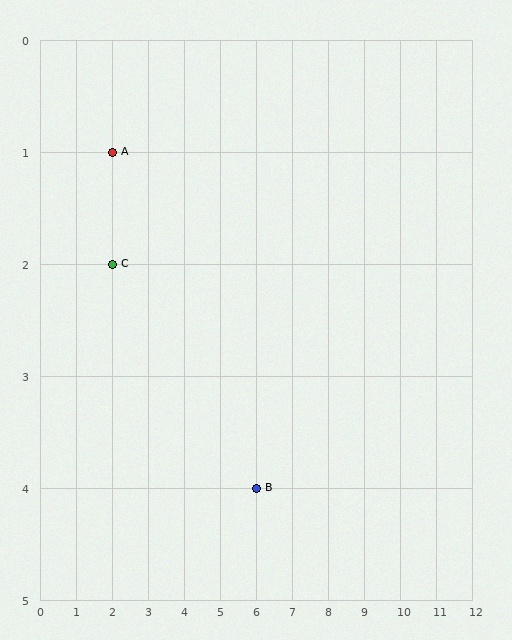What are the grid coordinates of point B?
Point B is at grid coordinates (6, 4).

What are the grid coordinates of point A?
Point A is at grid coordinates (2, 1).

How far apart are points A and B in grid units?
Points A and B are 4 columns and 3 rows apart (about 5.0 grid units diagonally).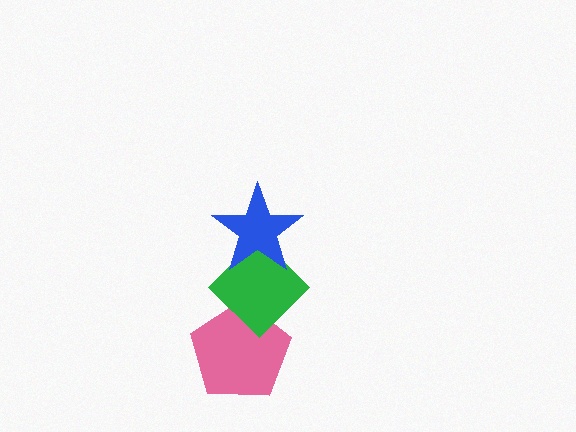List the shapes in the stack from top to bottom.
From top to bottom: the blue star, the green diamond, the pink pentagon.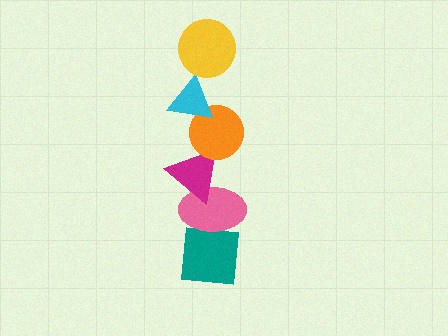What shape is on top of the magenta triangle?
The orange circle is on top of the magenta triangle.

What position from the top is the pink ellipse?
The pink ellipse is 5th from the top.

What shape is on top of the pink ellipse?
The magenta triangle is on top of the pink ellipse.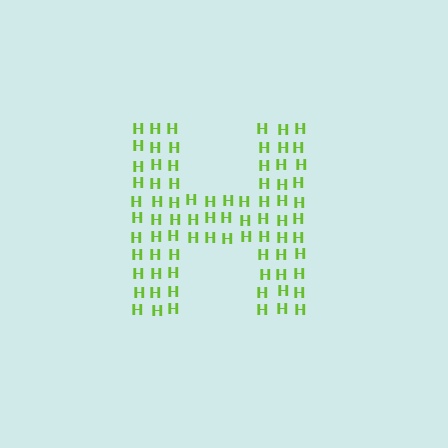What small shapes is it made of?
It is made of small letter H's.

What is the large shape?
The large shape is the letter H.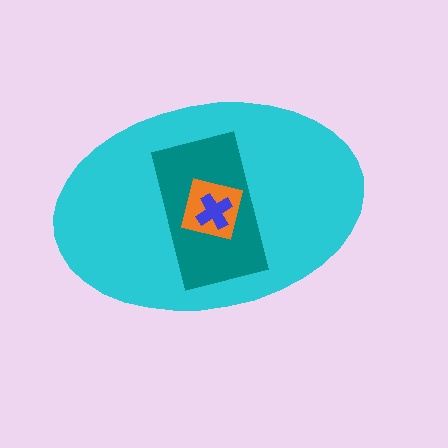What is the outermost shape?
The cyan ellipse.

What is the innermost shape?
The blue cross.